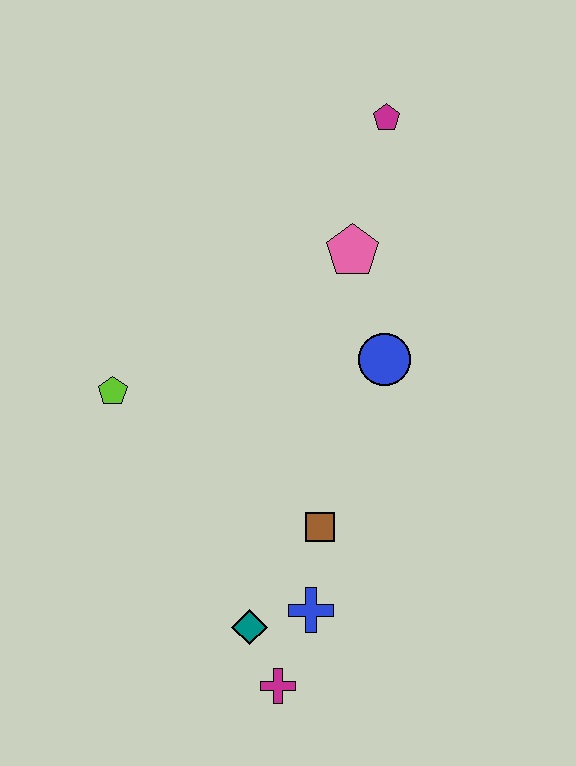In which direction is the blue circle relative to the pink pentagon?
The blue circle is below the pink pentagon.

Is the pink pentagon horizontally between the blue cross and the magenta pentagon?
Yes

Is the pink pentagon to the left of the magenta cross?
No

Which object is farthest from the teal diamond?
The magenta pentagon is farthest from the teal diamond.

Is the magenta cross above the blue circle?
No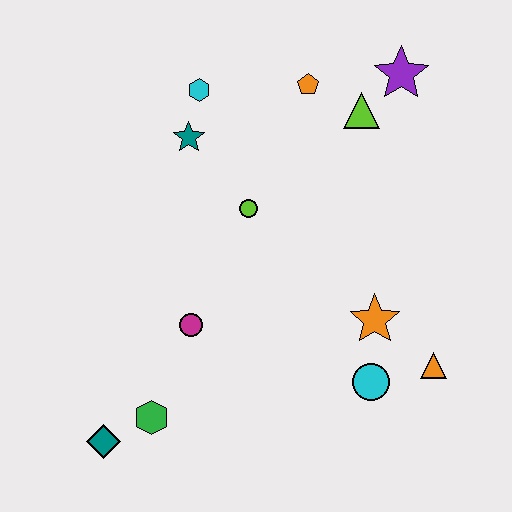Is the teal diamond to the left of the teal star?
Yes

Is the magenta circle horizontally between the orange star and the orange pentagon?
No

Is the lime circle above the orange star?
Yes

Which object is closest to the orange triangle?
The cyan circle is closest to the orange triangle.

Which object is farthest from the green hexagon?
The purple star is farthest from the green hexagon.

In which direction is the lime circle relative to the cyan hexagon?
The lime circle is below the cyan hexagon.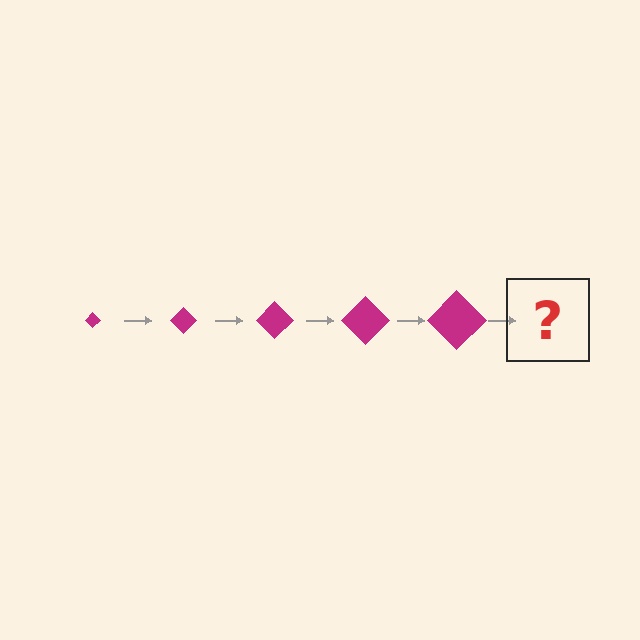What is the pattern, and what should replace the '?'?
The pattern is that the diamond gets progressively larger each step. The '?' should be a magenta diamond, larger than the previous one.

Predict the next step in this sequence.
The next step is a magenta diamond, larger than the previous one.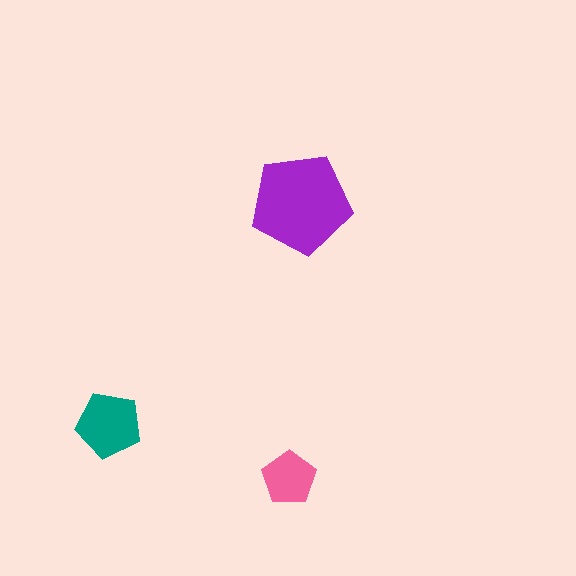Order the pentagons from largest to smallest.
the purple one, the teal one, the pink one.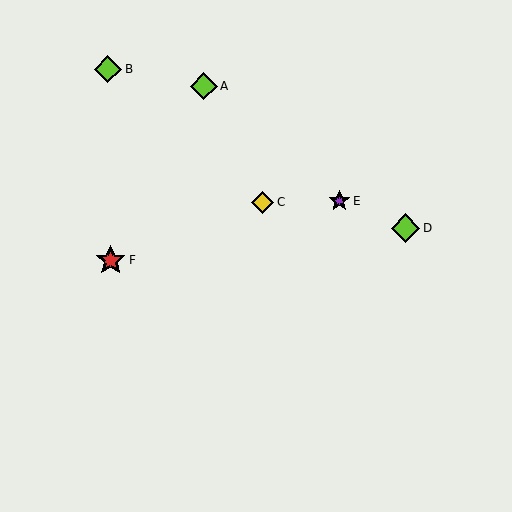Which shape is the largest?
The red star (labeled F) is the largest.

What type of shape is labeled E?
Shape E is a purple star.